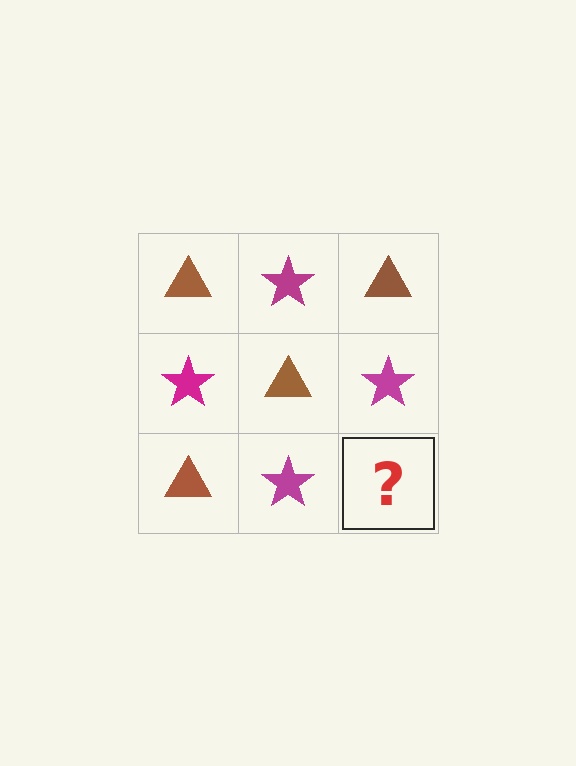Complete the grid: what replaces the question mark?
The question mark should be replaced with a brown triangle.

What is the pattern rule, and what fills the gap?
The rule is that it alternates brown triangle and magenta star in a checkerboard pattern. The gap should be filled with a brown triangle.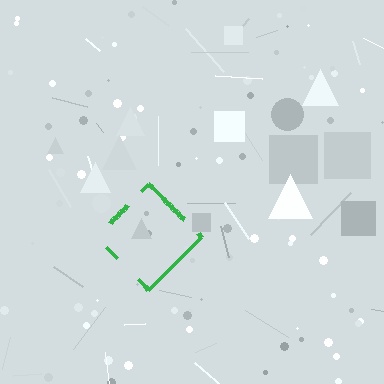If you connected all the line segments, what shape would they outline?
They would outline a diamond.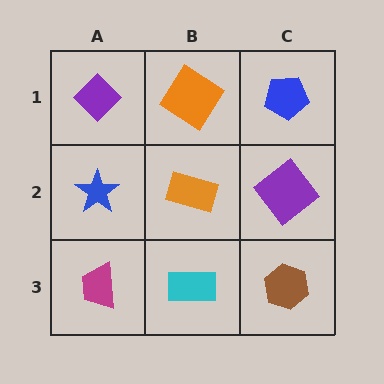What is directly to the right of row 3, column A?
A cyan rectangle.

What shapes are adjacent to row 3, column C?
A purple diamond (row 2, column C), a cyan rectangle (row 3, column B).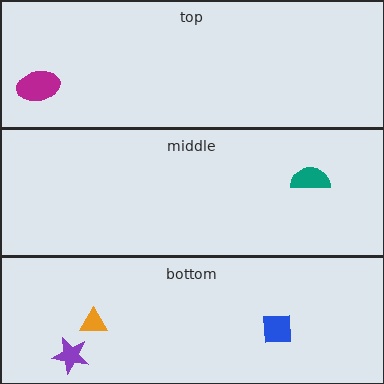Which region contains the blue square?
The bottom region.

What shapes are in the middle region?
The teal semicircle.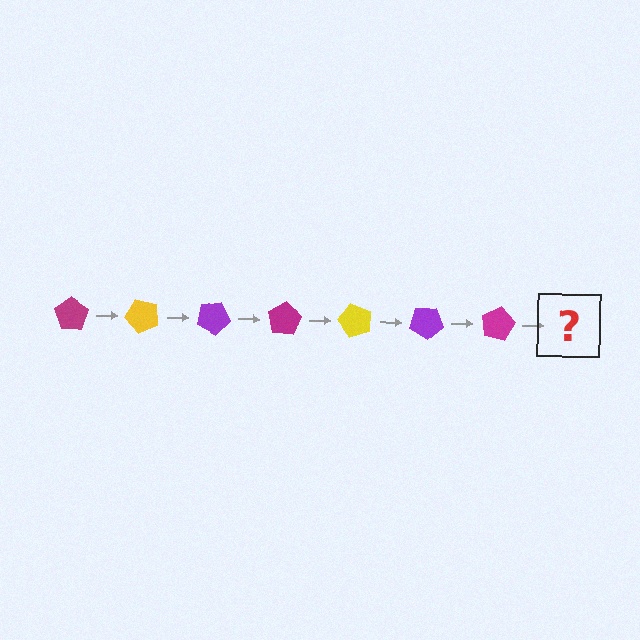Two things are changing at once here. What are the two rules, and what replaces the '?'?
The two rules are that it rotates 50 degrees each step and the color cycles through magenta, yellow, and purple. The '?' should be a yellow pentagon, rotated 350 degrees from the start.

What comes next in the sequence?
The next element should be a yellow pentagon, rotated 350 degrees from the start.